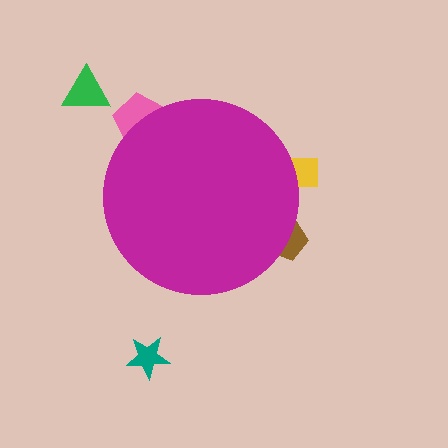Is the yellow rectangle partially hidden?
Yes, the yellow rectangle is partially hidden behind the magenta circle.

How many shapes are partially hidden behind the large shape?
3 shapes are partially hidden.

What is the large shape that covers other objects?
A magenta circle.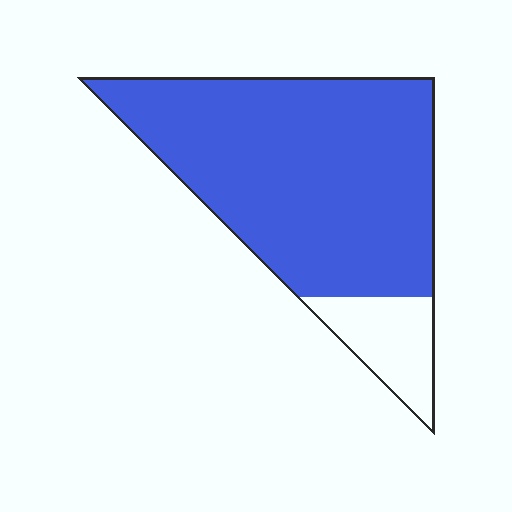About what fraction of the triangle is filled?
About five sixths (5/6).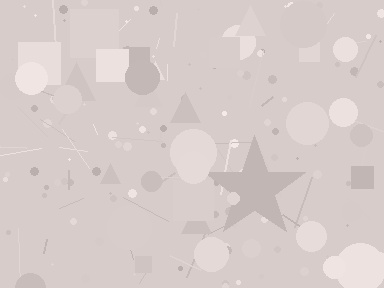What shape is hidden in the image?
A star is hidden in the image.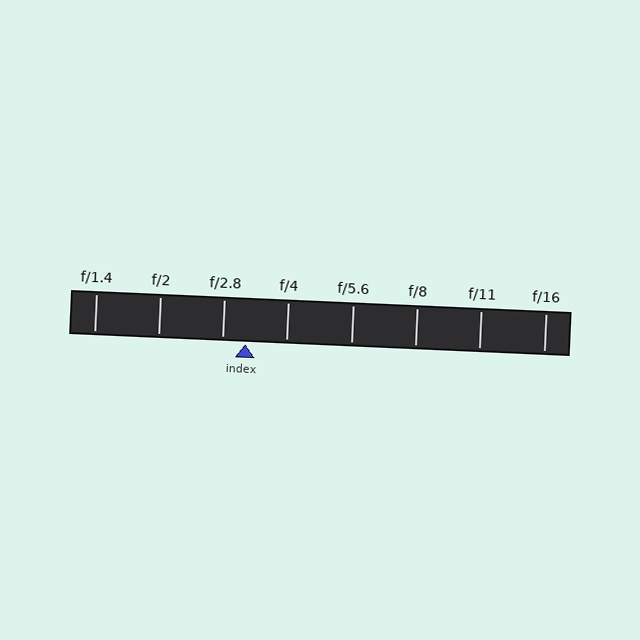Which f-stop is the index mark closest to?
The index mark is closest to f/2.8.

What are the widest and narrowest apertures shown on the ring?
The widest aperture shown is f/1.4 and the narrowest is f/16.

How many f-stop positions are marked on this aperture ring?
There are 8 f-stop positions marked.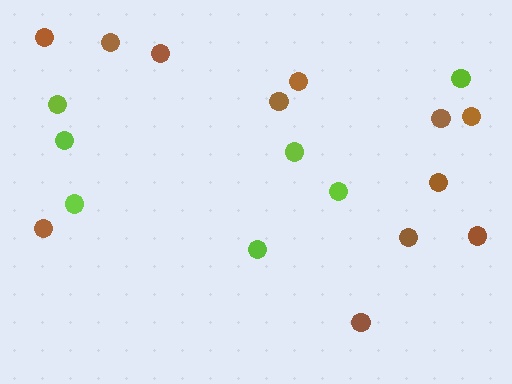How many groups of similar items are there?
There are 2 groups: one group of brown circles (12) and one group of lime circles (7).